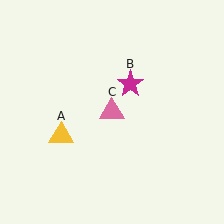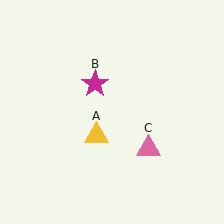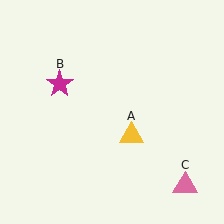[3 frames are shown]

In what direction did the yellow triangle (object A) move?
The yellow triangle (object A) moved right.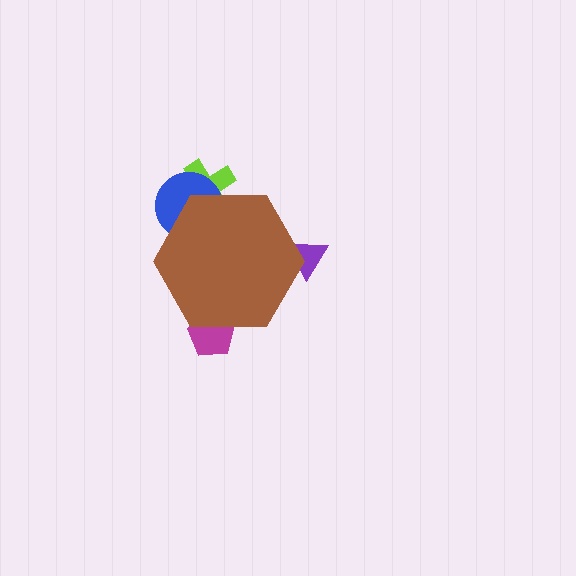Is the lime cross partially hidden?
Yes, the lime cross is partially hidden behind the brown hexagon.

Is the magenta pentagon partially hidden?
Yes, the magenta pentagon is partially hidden behind the brown hexagon.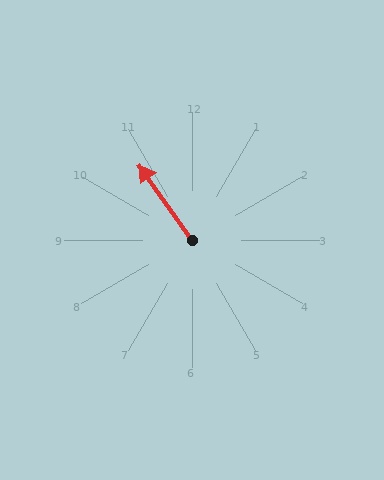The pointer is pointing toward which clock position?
Roughly 11 o'clock.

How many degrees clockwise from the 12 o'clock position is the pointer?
Approximately 325 degrees.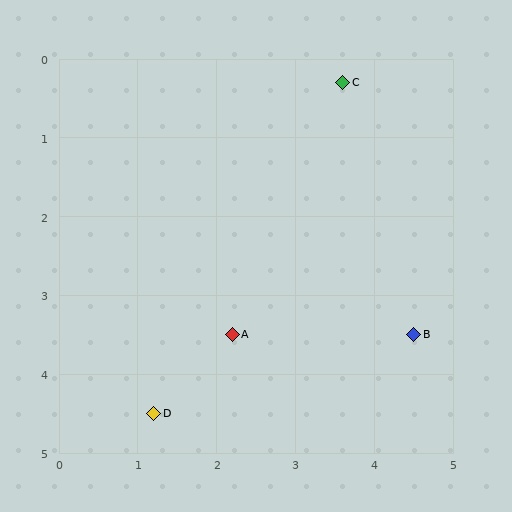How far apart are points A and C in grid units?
Points A and C are about 3.5 grid units apart.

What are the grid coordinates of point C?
Point C is at approximately (3.6, 0.3).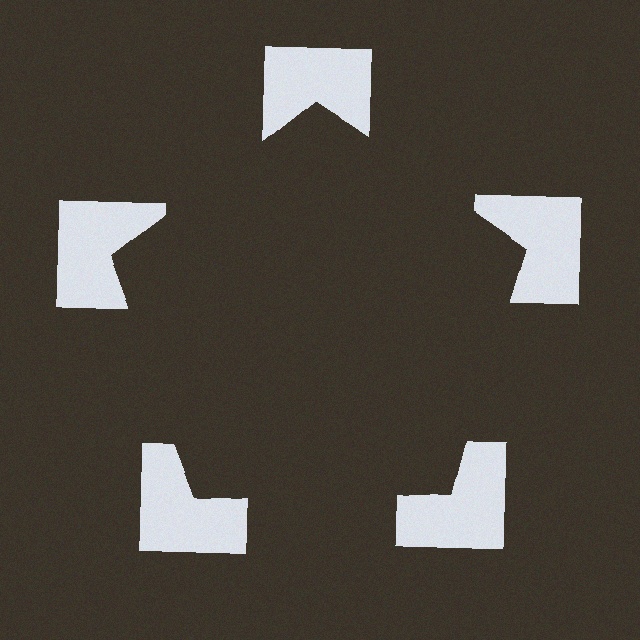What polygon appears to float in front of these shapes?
An illusory pentagon — its edges are inferred from the aligned wedge cuts in the notched squares, not physically drawn.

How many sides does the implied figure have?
5 sides.